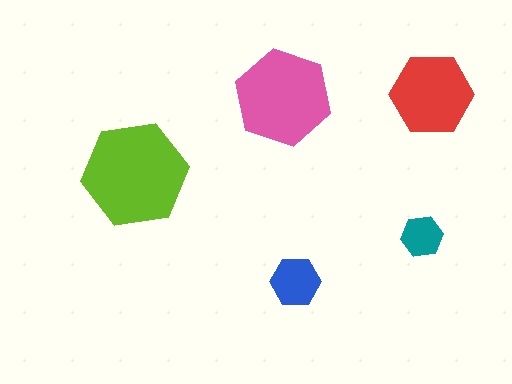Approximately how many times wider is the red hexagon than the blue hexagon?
About 1.5 times wider.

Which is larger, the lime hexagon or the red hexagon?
The lime one.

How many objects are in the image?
There are 5 objects in the image.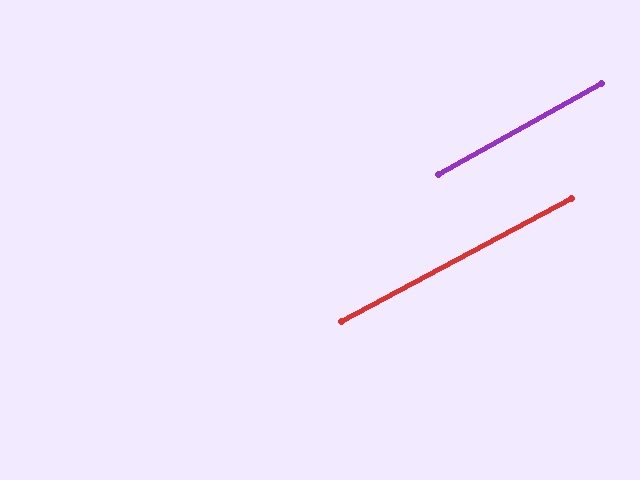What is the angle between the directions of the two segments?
Approximately 1 degree.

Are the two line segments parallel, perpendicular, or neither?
Parallel — their directions differ by only 1.2°.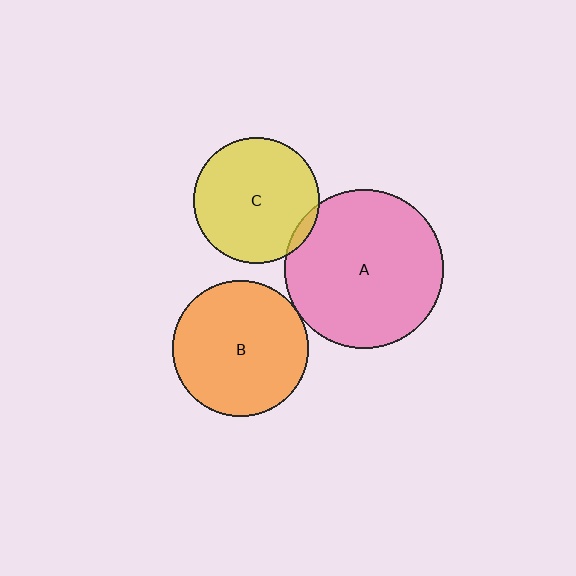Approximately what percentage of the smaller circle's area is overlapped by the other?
Approximately 5%.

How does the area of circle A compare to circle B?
Approximately 1.4 times.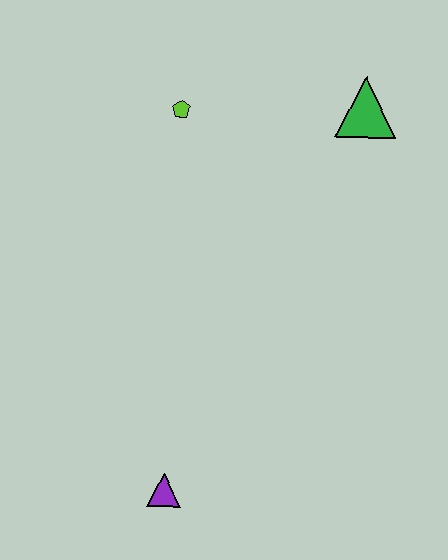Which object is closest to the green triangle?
The lime pentagon is closest to the green triangle.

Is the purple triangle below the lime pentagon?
Yes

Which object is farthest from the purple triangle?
The green triangle is farthest from the purple triangle.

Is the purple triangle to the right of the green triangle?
No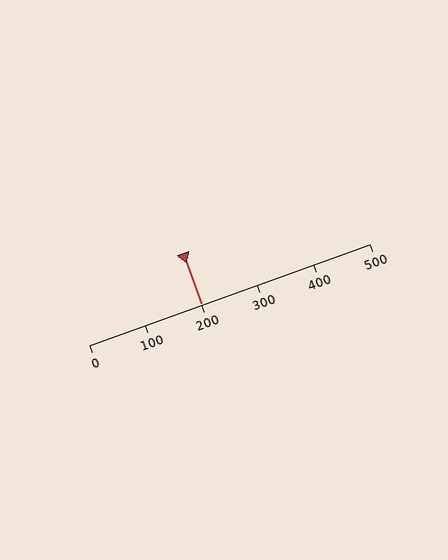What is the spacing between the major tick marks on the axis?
The major ticks are spaced 100 apart.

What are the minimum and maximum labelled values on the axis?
The axis runs from 0 to 500.